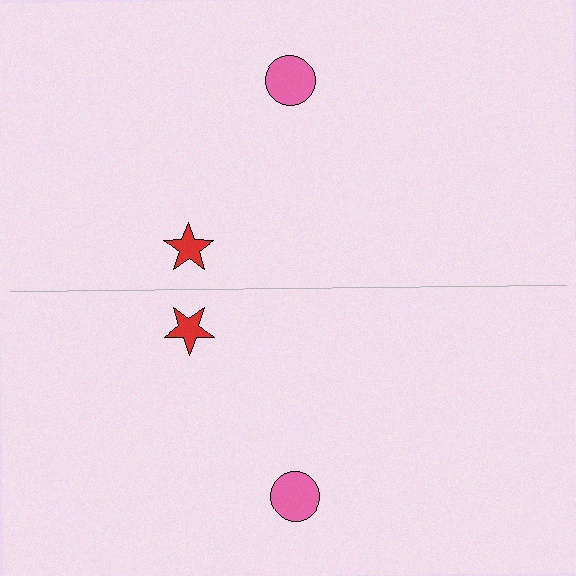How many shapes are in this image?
There are 4 shapes in this image.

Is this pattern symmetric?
Yes, this pattern has bilateral (reflection) symmetry.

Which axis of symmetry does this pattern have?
The pattern has a horizontal axis of symmetry running through the center of the image.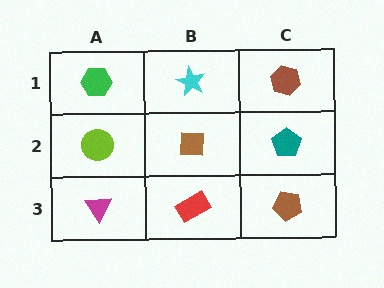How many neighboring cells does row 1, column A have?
2.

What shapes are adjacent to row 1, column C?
A teal pentagon (row 2, column C), a cyan star (row 1, column B).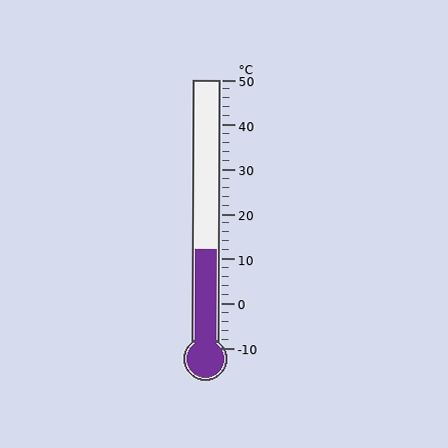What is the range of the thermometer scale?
The thermometer scale ranges from -10°C to 50°C.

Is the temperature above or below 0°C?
The temperature is above 0°C.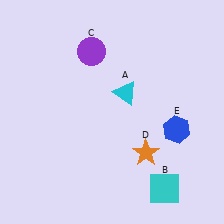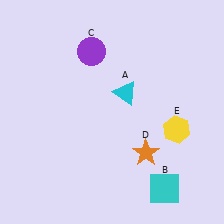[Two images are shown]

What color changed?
The hexagon (E) changed from blue in Image 1 to yellow in Image 2.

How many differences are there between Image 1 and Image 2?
There is 1 difference between the two images.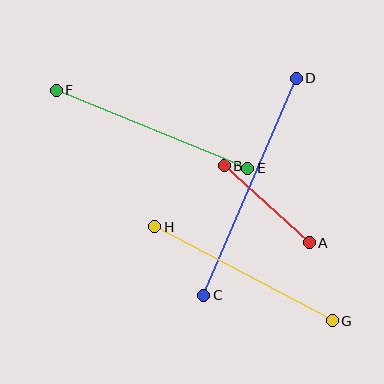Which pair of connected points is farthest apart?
Points C and D are farthest apart.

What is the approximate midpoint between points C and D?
The midpoint is at approximately (250, 187) pixels.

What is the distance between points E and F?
The distance is approximately 207 pixels.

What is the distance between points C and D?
The distance is approximately 235 pixels.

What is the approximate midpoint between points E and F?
The midpoint is at approximately (152, 129) pixels.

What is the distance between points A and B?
The distance is approximately 114 pixels.